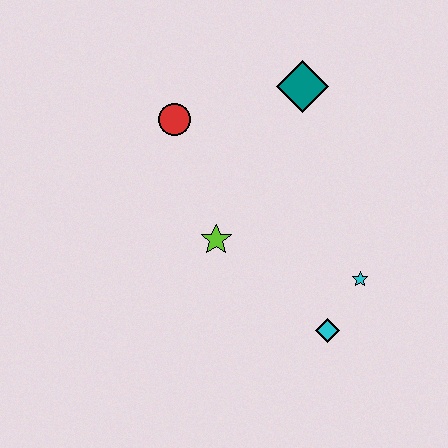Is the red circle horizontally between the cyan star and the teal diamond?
No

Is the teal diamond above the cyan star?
Yes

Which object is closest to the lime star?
The red circle is closest to the lime star.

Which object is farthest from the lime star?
The teal diamond is farthest from the lime star.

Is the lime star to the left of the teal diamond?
Yes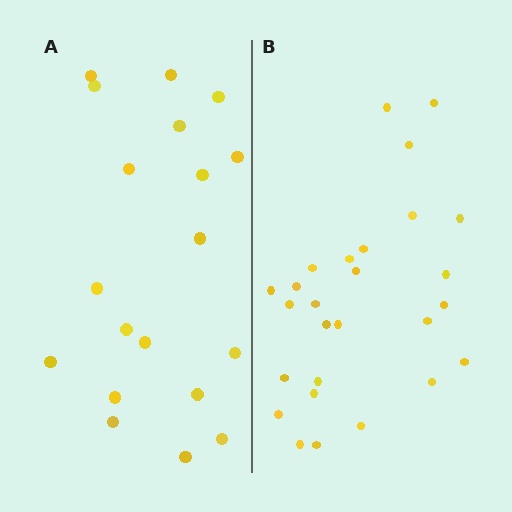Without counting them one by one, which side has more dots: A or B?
Region B (the right region) has more dots.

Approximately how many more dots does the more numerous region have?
Region B has roughly 8 or so more dots than region A.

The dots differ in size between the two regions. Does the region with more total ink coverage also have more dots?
No. Region A has more total ink coverage because its dots are larger, but region B actually contains more individual dots. Total area can be misleading — the number of items is what matters here.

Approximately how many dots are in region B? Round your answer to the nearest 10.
About 30 dots. (The exact count is 27, which rounds to 30.)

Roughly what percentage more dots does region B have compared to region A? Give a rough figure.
About 40% more.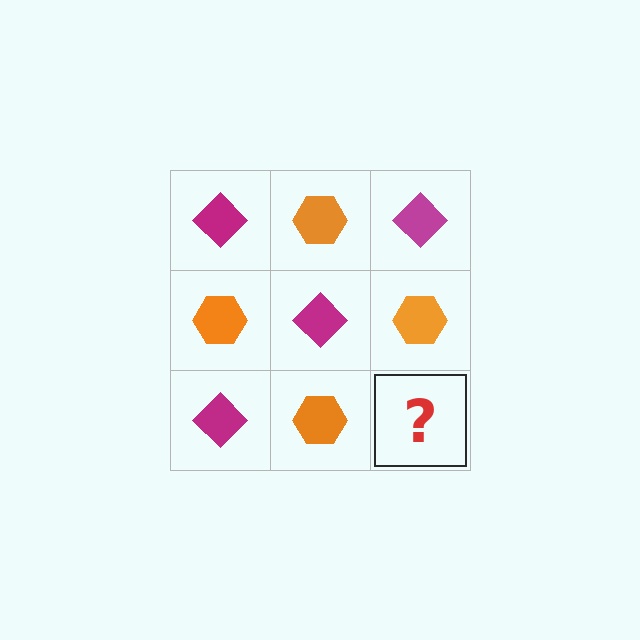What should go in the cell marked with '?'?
The missing cell should contain a magenta diamond.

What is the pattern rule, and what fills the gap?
The rule is that it alternates magenta diamond and orange hexagon in a checkerboard pattern. The gap should be filled with a magenta diamond.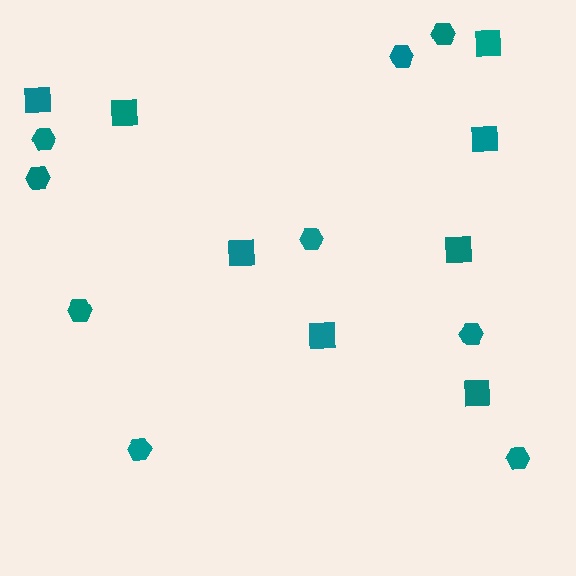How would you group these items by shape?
There are 2 groups: one group of squares (8) and one group of hexagons (9).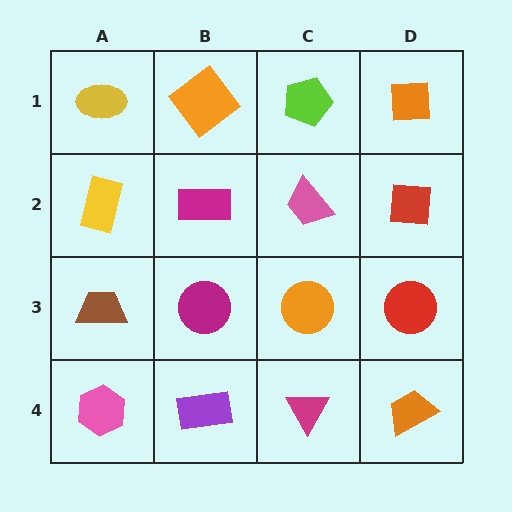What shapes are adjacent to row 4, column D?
A red circle (row 3, column D), a magenta triangle (row 4, column C).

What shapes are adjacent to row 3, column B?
A magenta rectangle (row 2, column B), a purple rectangle (row 4, column B), a brown trapezoid (row 3, column A), an orange circle (row 3, column C).